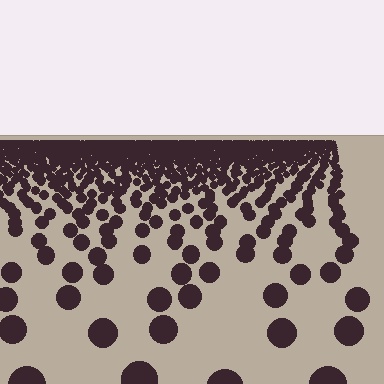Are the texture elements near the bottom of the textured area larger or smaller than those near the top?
Larger. Near the bottom, elements are closer to the viewer and appear at a bigger on-screen size.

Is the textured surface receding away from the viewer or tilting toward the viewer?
The surface is receding away from the viewer. Texture elements get smaller and denser toward the top.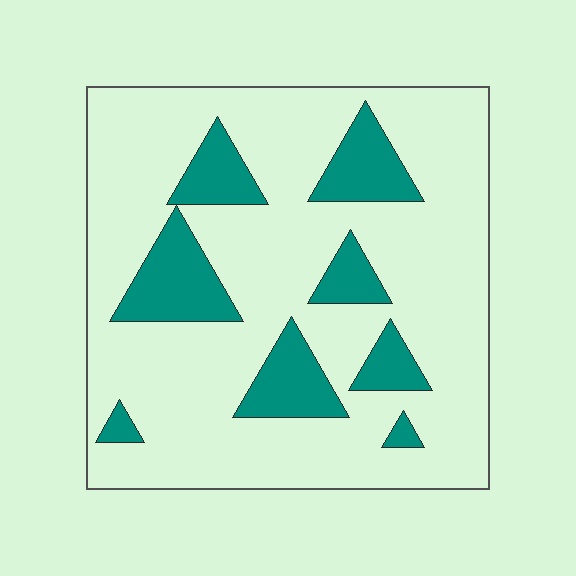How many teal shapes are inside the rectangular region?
8.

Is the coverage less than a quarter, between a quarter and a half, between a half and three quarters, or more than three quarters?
Less than a quarter.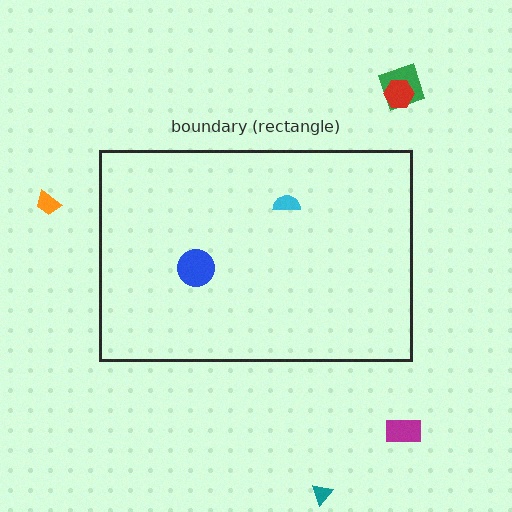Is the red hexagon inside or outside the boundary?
Outside.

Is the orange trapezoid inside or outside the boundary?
Outside.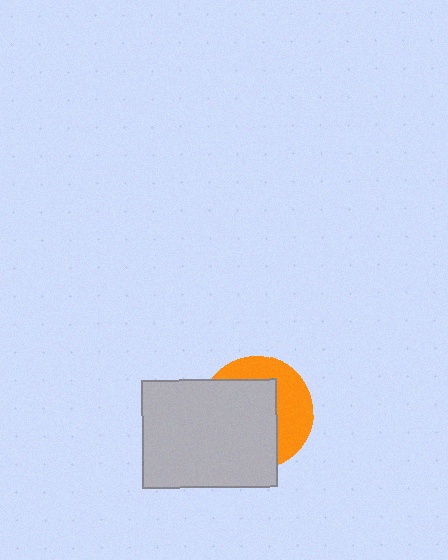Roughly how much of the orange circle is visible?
A small part of it is visible (roughly 40%).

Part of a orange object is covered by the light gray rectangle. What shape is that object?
It is a circle.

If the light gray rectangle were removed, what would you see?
You would see the complete orange circle.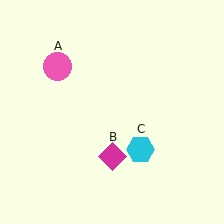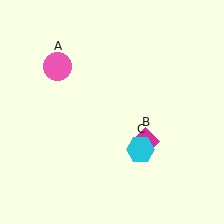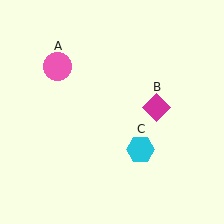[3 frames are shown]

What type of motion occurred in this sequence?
The magenta diamond (object B) rotated counterclockwise around the center of the scene.